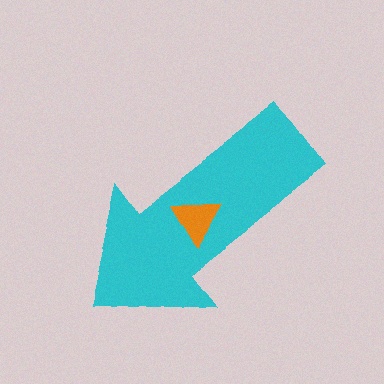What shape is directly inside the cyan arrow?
The orange triangle.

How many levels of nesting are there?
2.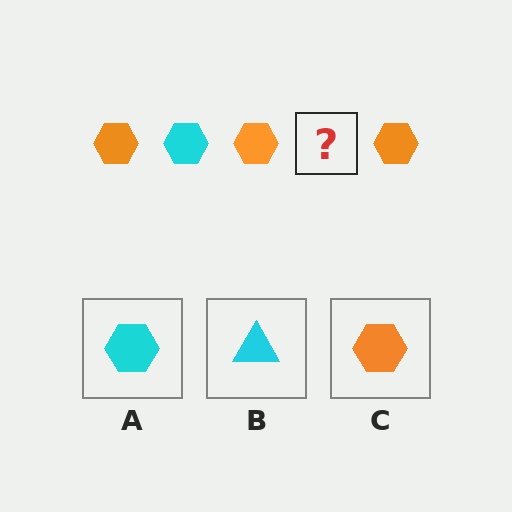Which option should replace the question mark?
Option A.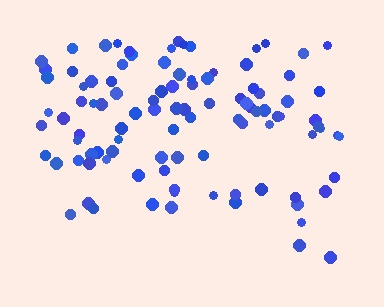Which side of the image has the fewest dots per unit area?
The bottom.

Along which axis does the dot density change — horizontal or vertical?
Vertical.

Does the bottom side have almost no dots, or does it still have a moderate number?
Still a moderate number, just noticeably fewer than the top.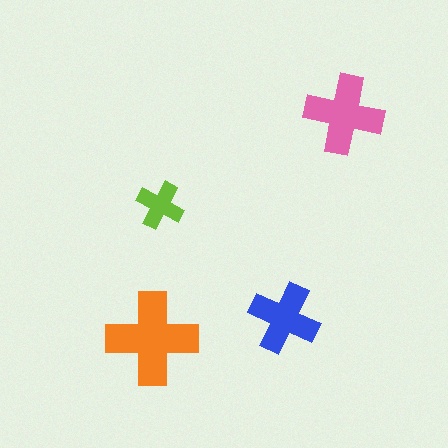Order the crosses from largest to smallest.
the orange one, the pink one, the blue one, the lime one.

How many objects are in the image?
There are 4 objects in the image.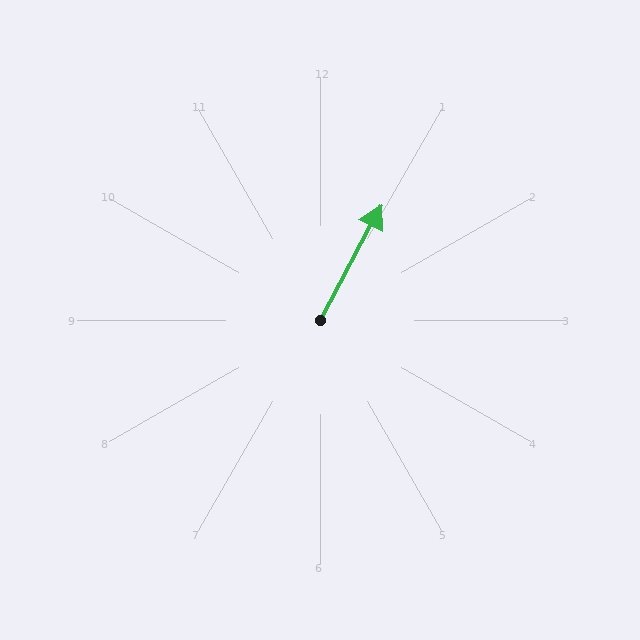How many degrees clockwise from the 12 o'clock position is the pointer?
Approximately 28 degrees.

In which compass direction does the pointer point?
Northeast.